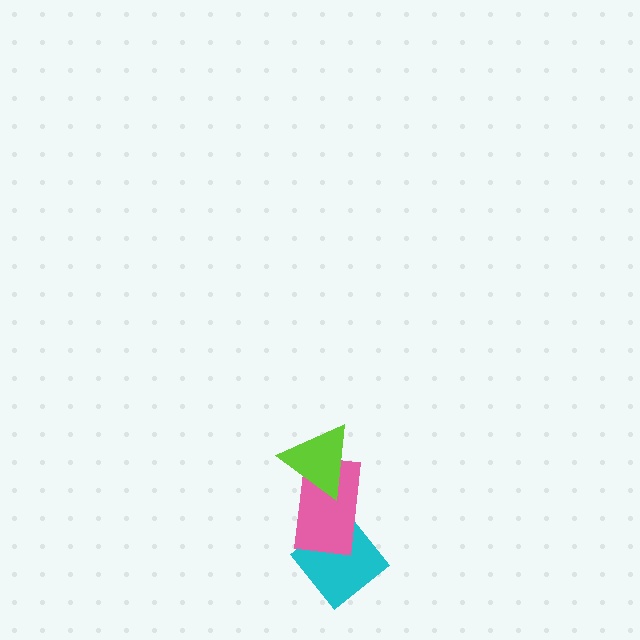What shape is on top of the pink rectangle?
The lime triangle is on top of the pink rectangle.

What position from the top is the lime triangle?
The lime triangle is 1st from the top.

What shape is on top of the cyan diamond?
The pink rectangle is on top of the cyan diamond.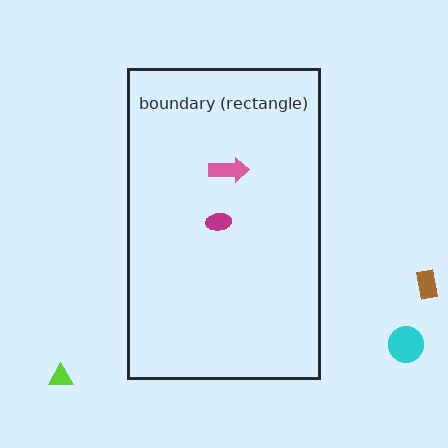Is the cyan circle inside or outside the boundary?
Outside.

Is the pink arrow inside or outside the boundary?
Inside.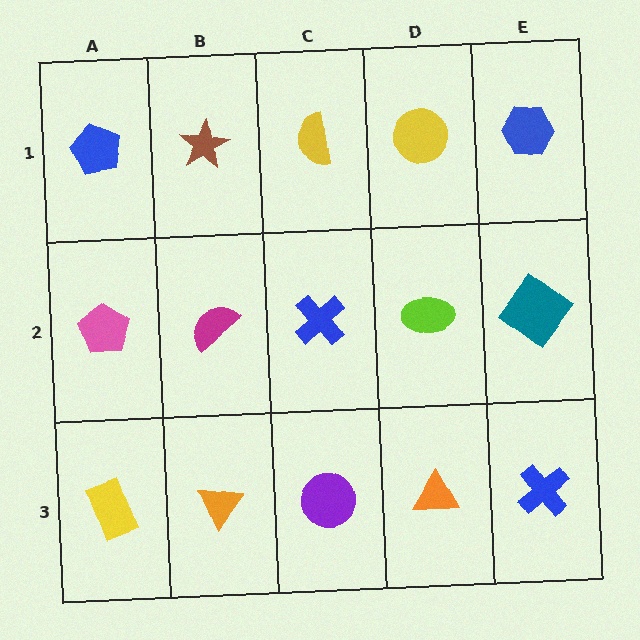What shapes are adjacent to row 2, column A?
A blue pentagon (row 1, column A), a yellow rectangle (row 3, column A), a magenta semicircle (row 2, column B).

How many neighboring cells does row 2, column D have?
4.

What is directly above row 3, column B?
A magenta semicircle.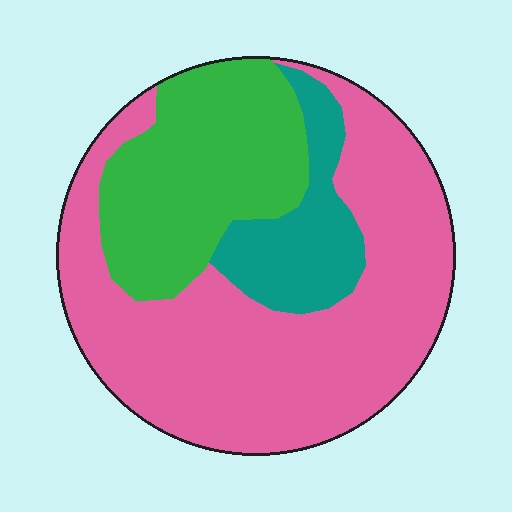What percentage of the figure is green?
Green takes up about one quarter (1/4) of the figure.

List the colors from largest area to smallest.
From largest to smallest: pink, green, teal.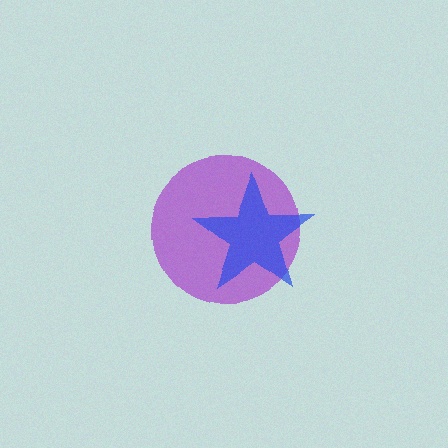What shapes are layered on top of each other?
The layered shapes are: a purple circle, a blue star.